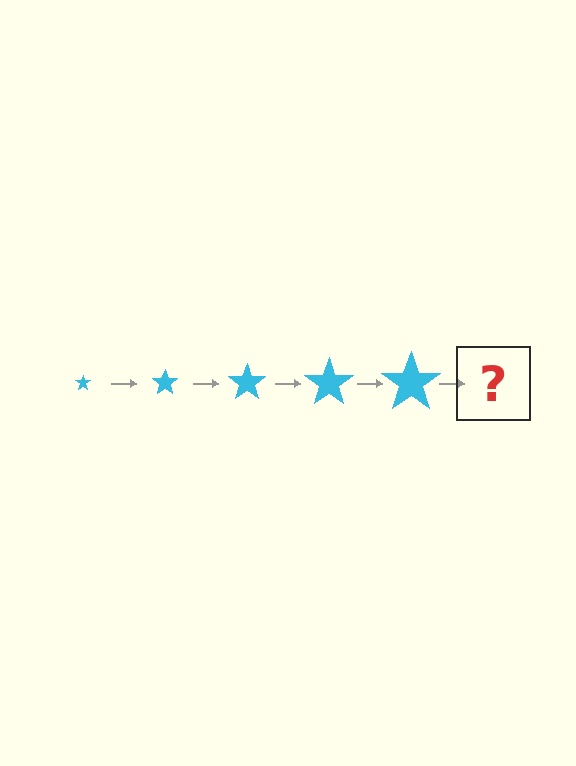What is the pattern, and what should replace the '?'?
The pattern is that the star gets progressively larger each step. The '?' should be a cyan star, larger than the previous one.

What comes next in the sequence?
The next element should be a cyan star, larger than the previous one.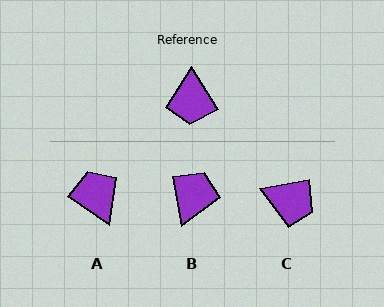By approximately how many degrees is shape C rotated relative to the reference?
Approximately 69 degrees counter-clockwise.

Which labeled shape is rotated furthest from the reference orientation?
B, about 159 degrees away.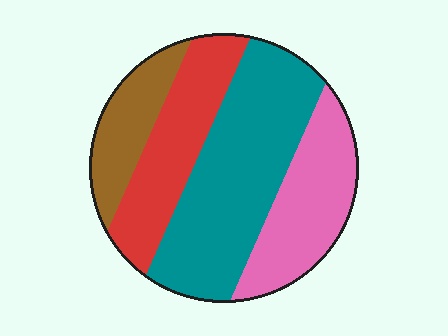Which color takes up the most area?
Teal, at roughly 40%.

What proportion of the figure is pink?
Pink takes up between a sixth and a third of the figure.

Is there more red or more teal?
Teal.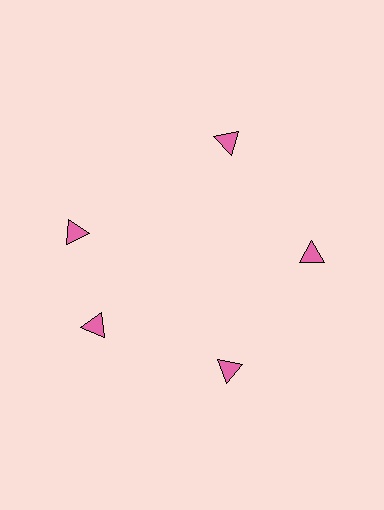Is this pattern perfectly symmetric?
No. The 5 pink triangles are arranged in a ring, but one element near the 10 o'clock position is rotated out of alignment along the ring, breaking the 5-fold rotational symmetry.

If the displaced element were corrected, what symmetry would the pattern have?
It would have 5-fold rotational symmetry — the pattern would map onto itself every 72 degrees.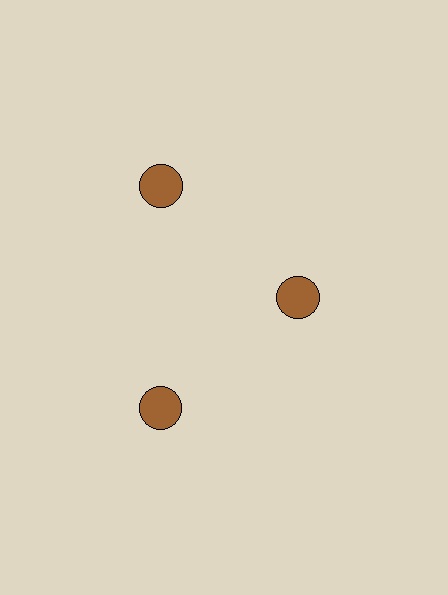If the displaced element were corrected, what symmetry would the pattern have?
It would have 3-fold rotational symmetry — the pattern would map onto itself every 120 degrees.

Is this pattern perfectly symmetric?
No. The 3 brown circles are arranged in a ring, but one element near the 3 o'clock position is pulled inward toward the center, breaking the 3-fold rotational symmetry.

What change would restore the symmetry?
The symmetry would be restored by moving it outward, back onto the ring so that all 3 circles sit at equal angles and equal distance from the center.